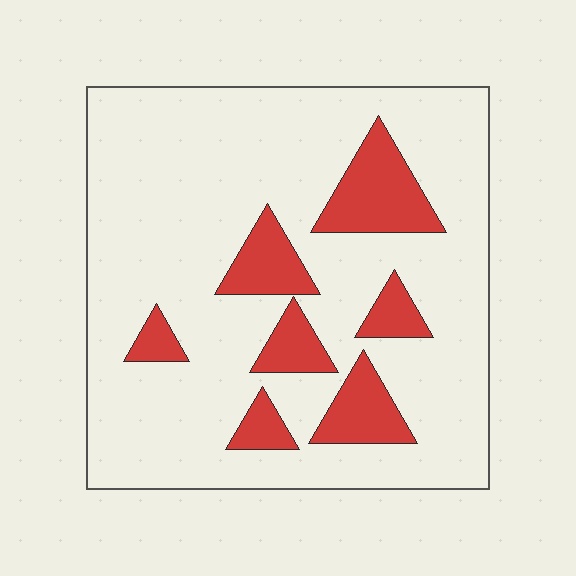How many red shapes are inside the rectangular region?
7.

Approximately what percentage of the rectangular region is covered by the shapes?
Approximately 20%.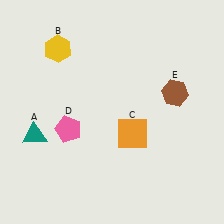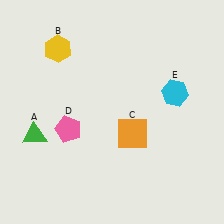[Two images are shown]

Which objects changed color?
A changed from teal to green. E changed from brown to cyan.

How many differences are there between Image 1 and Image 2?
There are 2 differences between the two images.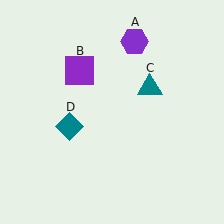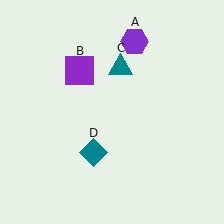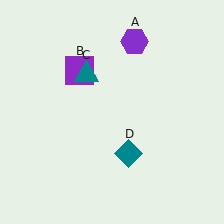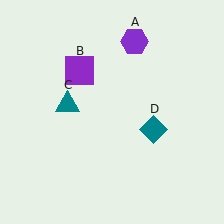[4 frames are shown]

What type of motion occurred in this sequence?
The teal triangle (object C), teal diamond (object D) rotated counterclockwise around the center of the scene.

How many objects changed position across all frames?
2 objects changed position: teal triangle (object C), teal diamond (object D).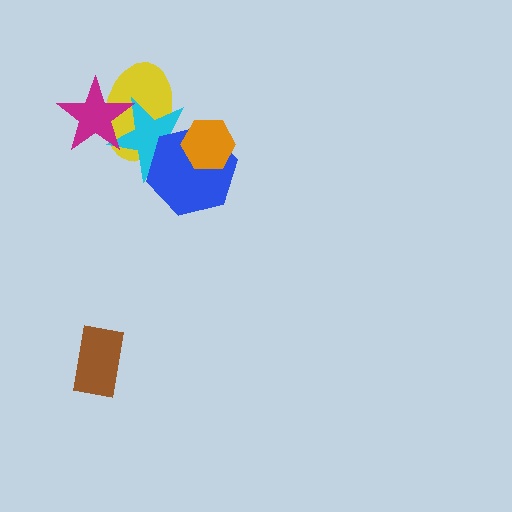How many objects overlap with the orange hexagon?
2 objects overlap with the orange hexagon.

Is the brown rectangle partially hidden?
No, no other shape covers it.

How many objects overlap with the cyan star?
4 objects overlap with the cyan star.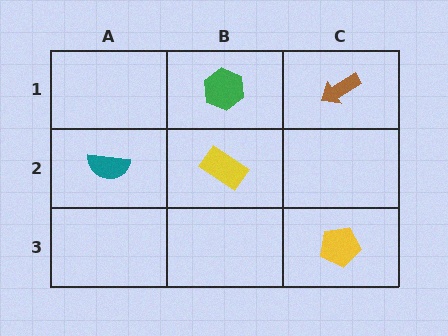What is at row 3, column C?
A yellow pentagon.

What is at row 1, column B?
A green hexagon.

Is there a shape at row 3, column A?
No, that cell is empty.